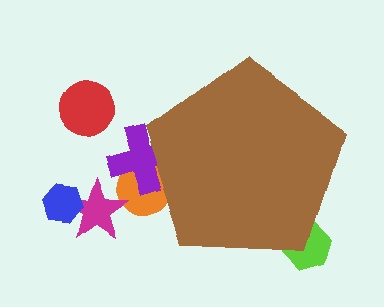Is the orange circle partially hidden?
Yes, the orange circle is partially hidden behind the brown pentagon.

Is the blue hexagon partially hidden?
No, the blue hexagon is fully visible.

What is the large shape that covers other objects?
A brown pentagon.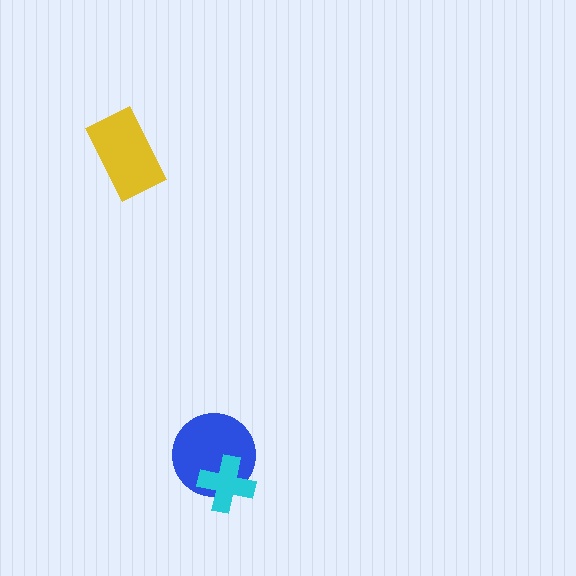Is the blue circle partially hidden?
Yes, it is partially covered by another shape.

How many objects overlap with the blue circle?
1 object overlaps with the blue circle.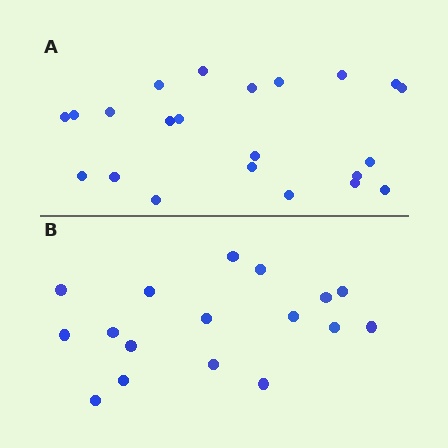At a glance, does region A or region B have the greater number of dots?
Region A (the top region) has more dots.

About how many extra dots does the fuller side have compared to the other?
Region A has about 5 more dots than region B.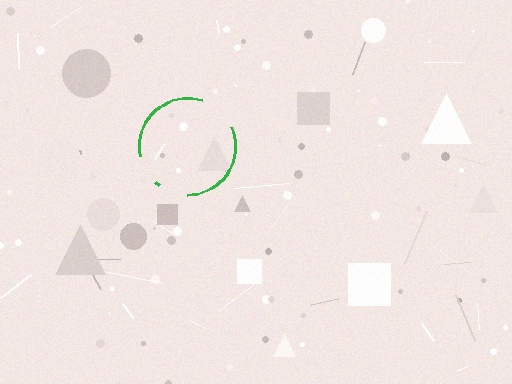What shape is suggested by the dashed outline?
The dashed outline suggests a circle.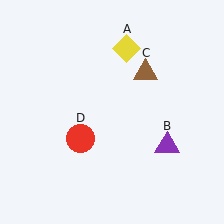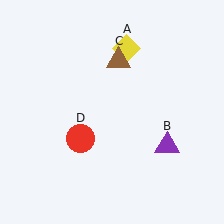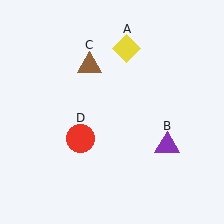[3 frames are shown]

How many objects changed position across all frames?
1 object changed position: brown triangle (object C).